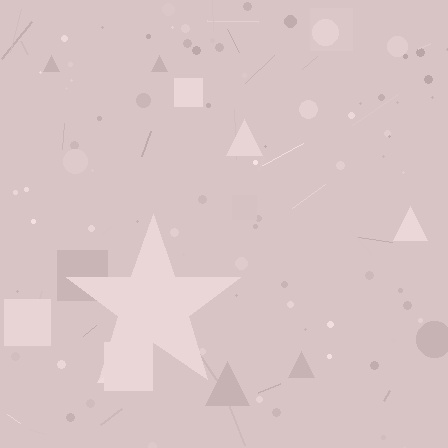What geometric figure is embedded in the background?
A star is embedded in the background.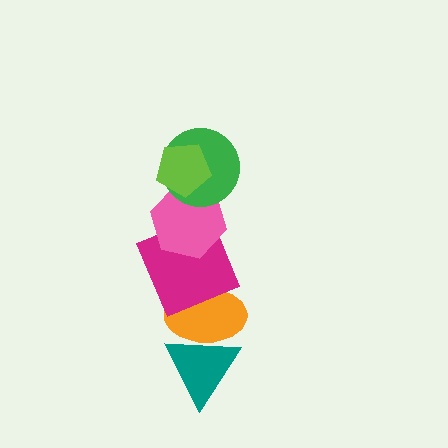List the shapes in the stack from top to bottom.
From top to bottom: the lime pentagon, the green circle, the pink hexagon, the magenta square, the orange ellipse, the teal triangle.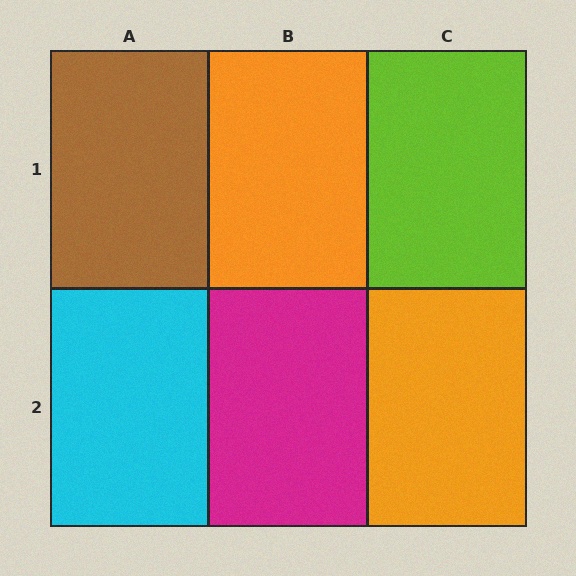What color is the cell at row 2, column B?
Magenta.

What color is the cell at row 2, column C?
Orange.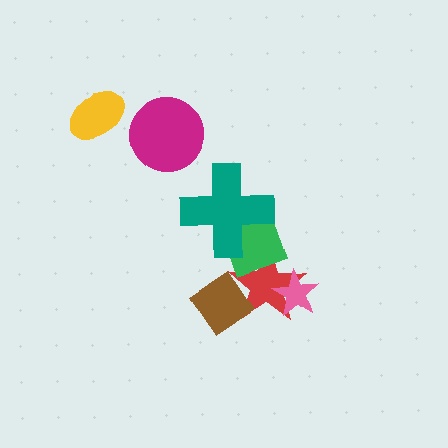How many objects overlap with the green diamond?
2 objects overlap with the green diamond.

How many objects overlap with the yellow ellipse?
0 objects overlap with the yellow ellipse.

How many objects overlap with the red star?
3 objects overlap with the red star.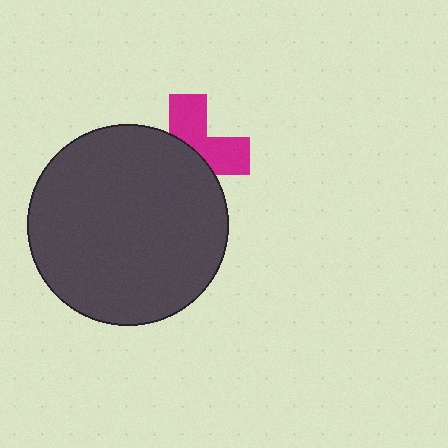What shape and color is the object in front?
The object in front is a dark gray circle.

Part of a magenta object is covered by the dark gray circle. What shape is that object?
It is a cross.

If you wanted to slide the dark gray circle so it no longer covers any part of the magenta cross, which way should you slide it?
Slide it toward the lower-left — that is the most direct way to separate the two shapes.